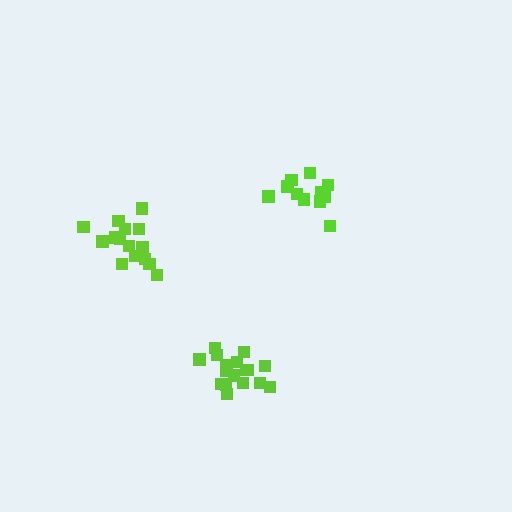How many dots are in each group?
Group 1: 15 dots, Group 2: 11 dots, Group 3: 17 dots (43 total).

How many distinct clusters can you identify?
There are 3 distinct clusters.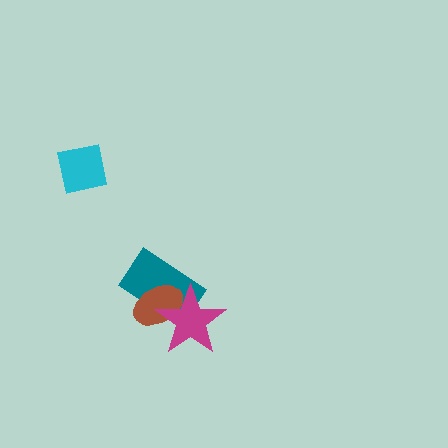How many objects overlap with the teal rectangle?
2 objects overlap with the teal rectangle.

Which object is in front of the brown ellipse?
The magenta star is in front of the brown ellipse.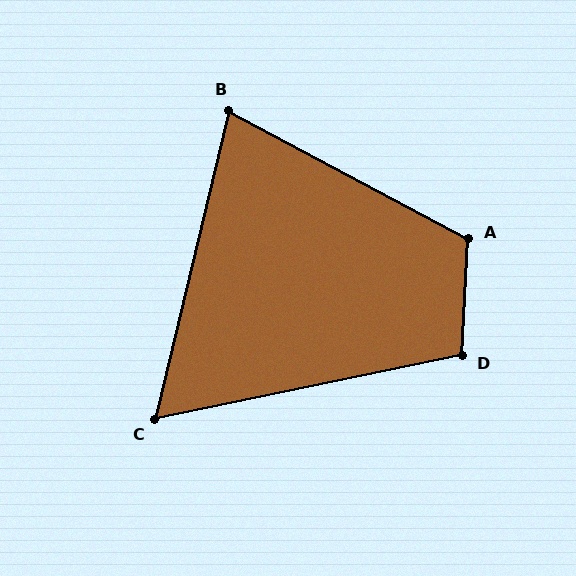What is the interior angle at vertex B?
Approximately 75 degrees (acute).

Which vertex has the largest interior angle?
A, at approximately 115 degrees.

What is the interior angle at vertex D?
Approximately 105 degrees (obtuse).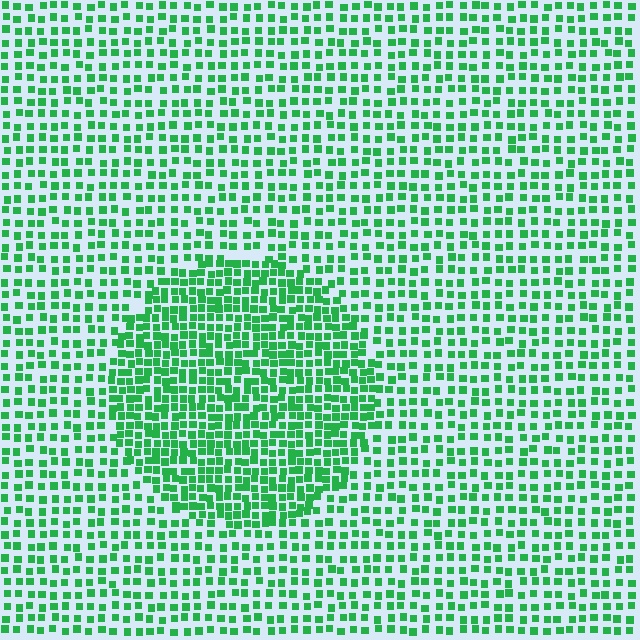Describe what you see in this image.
The image contains small green elements arranged at two different densities. A circle-shaped region is visible where the elements are more densely packed than the surrounding area.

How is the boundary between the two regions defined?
The boundary is defined by a change in element density (approximately 1.8x ratio). All elements are the same color, size, and shape.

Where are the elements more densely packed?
The elements are more densely packed inside the circle boundary.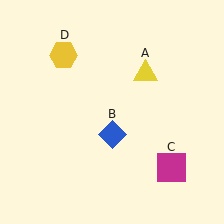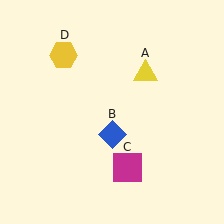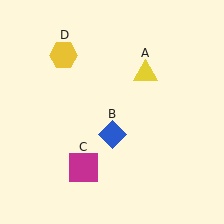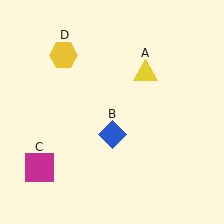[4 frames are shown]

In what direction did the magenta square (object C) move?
The magenta square (object C) moved left.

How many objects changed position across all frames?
1 object changed position: magenta square (object C).